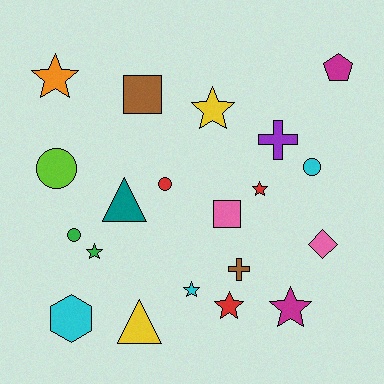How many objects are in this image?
There are 20 objects.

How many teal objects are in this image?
There is 1 teal object.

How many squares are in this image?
There are 2 squares.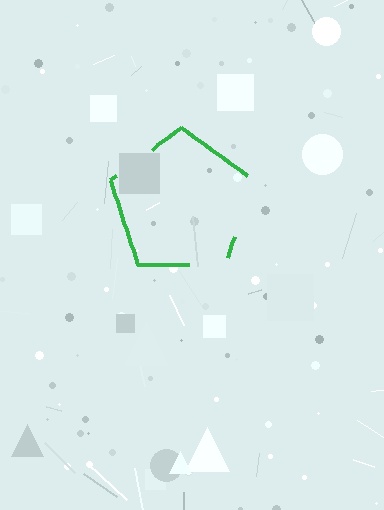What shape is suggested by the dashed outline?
The dashed outline suggests a pentagon.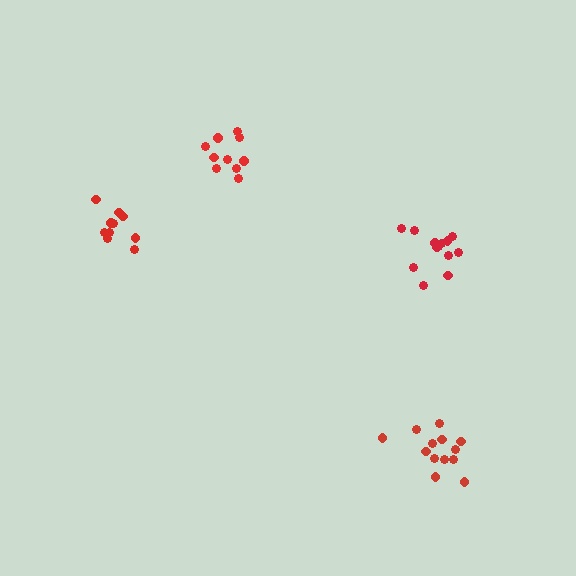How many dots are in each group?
Group 1: 10 dots, Group 2: 13 dots, Group 3: 10 dots, Group 4: 13 dots (46 total).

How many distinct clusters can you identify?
There are 4 distinct clusters.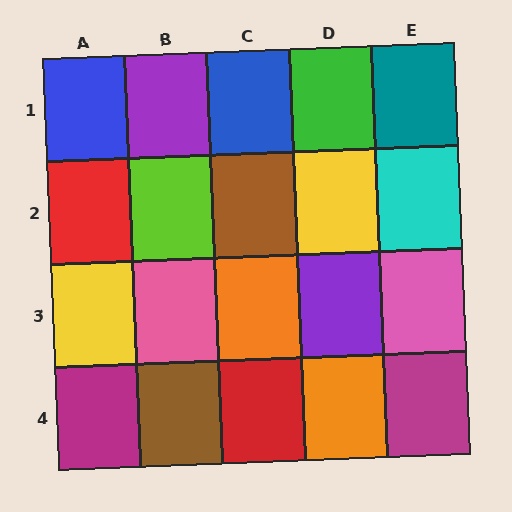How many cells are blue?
2 cells are blue.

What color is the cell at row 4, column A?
Magenta.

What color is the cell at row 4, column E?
Magenta.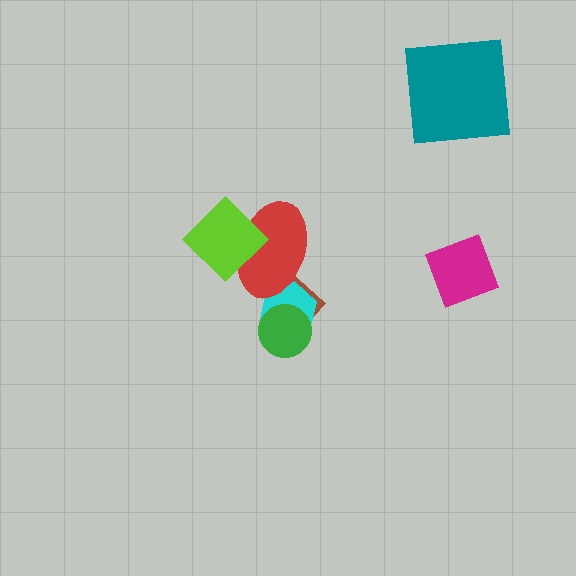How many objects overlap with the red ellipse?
3 objects overlap with the red ellipse.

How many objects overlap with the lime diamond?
1 object overlaps with the lime diamond.